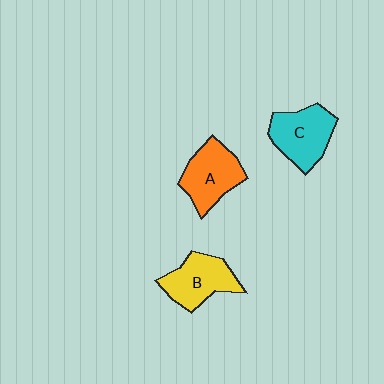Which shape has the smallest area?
Shape B (yellow).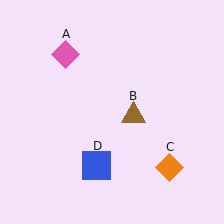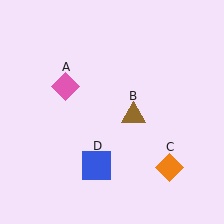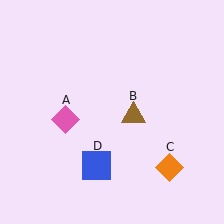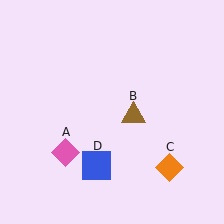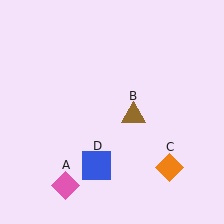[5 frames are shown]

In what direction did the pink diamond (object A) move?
The pink diamond (object A) moved down.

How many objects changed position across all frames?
1 object changed position: pink diamond (object A).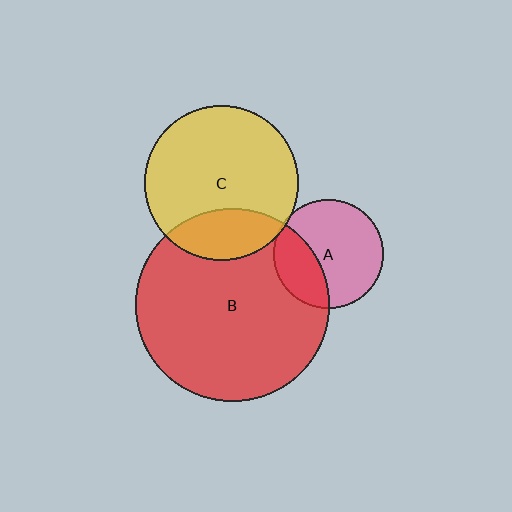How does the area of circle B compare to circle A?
Approximately 3.1 times.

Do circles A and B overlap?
Yes.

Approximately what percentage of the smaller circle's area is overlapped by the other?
Approximately 30%.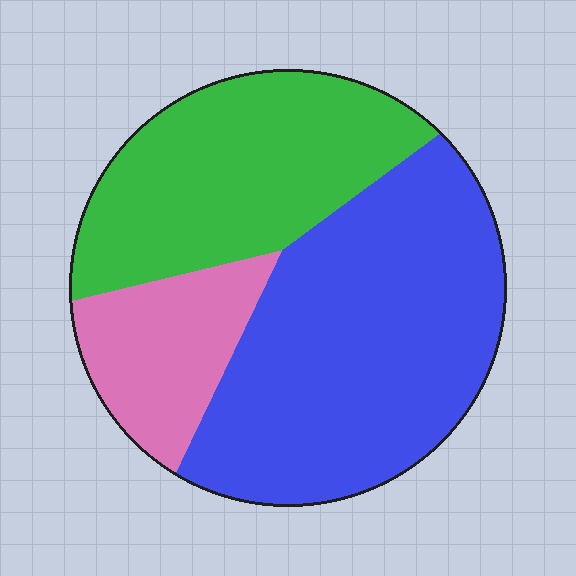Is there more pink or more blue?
Blue.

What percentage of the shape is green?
Green takes up about one third (1/3) of the shape.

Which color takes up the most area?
Blue, at roughly 50%.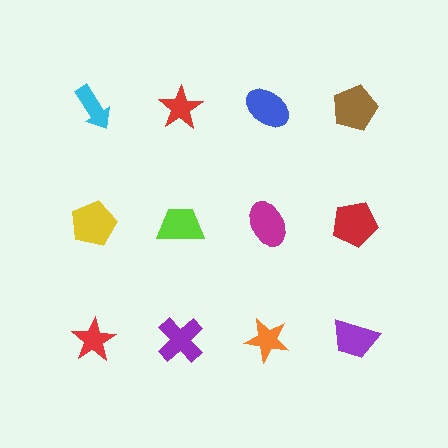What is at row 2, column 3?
A magenta ellipse.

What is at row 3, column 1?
A red star.